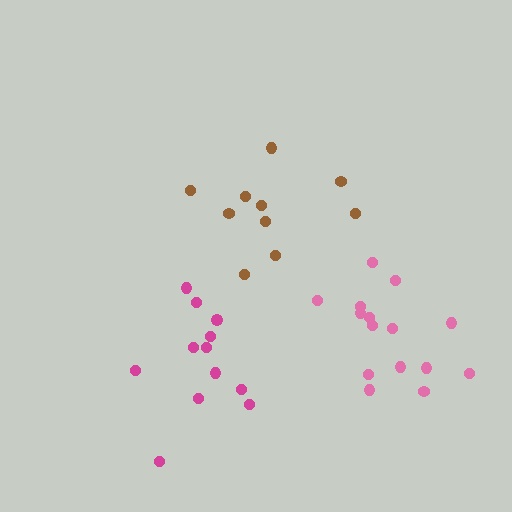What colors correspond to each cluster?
The clusters are colored: brown, pink, magenta.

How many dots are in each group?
Group 1: 10 dots, Group 2: 15 dots, Group 3: 12 dots (37 total).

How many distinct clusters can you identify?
There are 3 distinct clusters.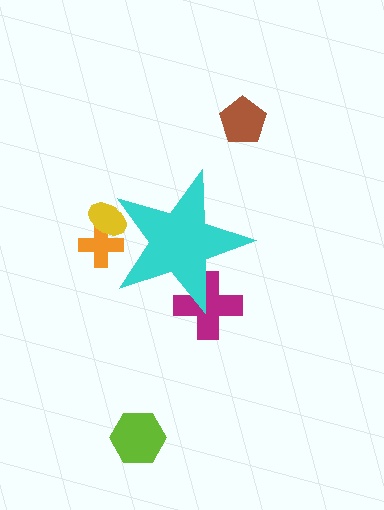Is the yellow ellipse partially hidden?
Yes, the yellow ellipse is partially hidden behind the cyan star.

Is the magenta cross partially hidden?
Yes, the magenta cross is partially hidden behind the cyan star.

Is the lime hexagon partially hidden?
No, the lime hexagon is fully visible.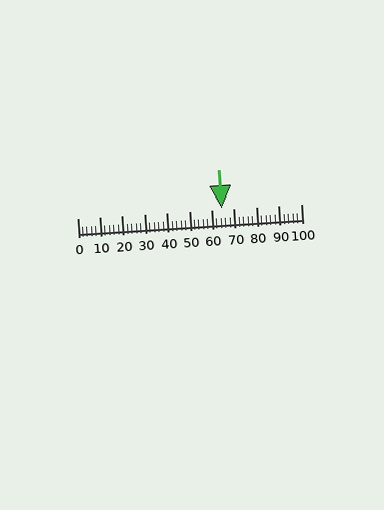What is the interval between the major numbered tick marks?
The major tick marks are spaced 10 units apart.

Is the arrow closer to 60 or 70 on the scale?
The arrow is closer to 60.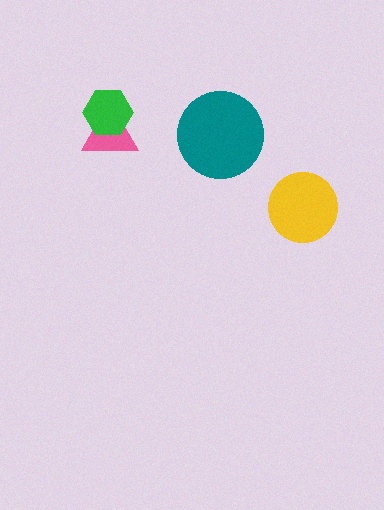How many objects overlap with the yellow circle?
0 objects overlap with the yellow circle.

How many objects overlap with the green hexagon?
1 object overlaps with the green hexagon.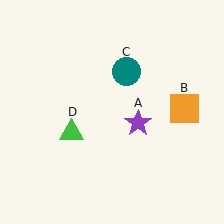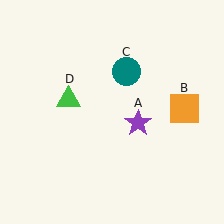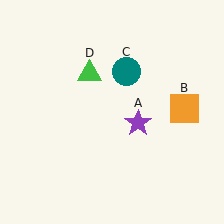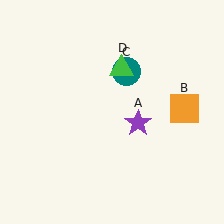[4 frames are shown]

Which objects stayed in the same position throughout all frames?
Purple star (object A) and orange square (object B) and teal circle (object C) remained stationary.